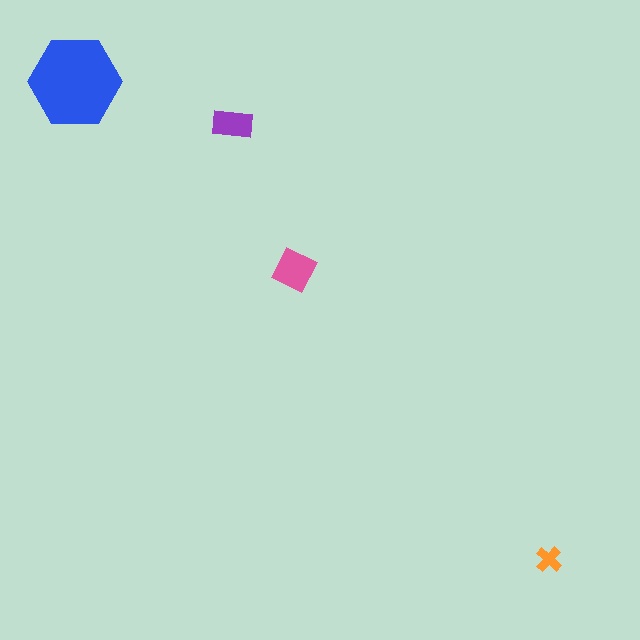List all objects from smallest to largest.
The orange cross, the purple rectangle, the pink diamond, the blue hexagon.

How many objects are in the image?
There are 4 objects in the image.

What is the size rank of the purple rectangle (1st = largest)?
3rd.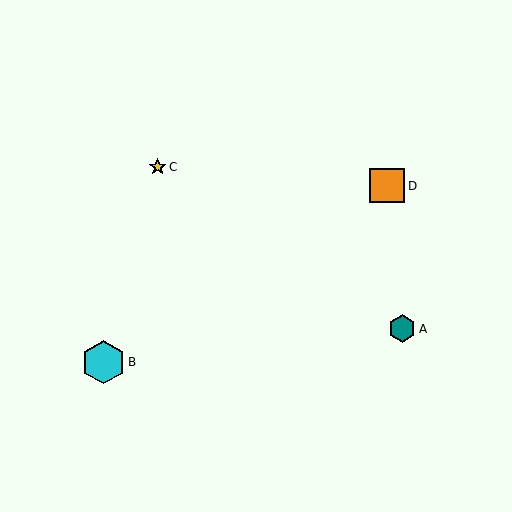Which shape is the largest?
The cyan hexagon (labeled B) is the largest.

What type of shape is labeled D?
Shape D is an orange square.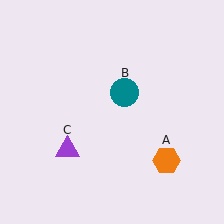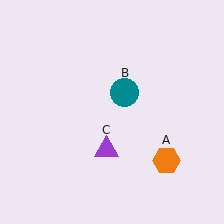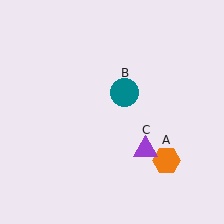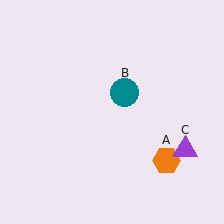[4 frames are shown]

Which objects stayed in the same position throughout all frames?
Orange hexagon (object A) and teal circle (object B) remained stationary.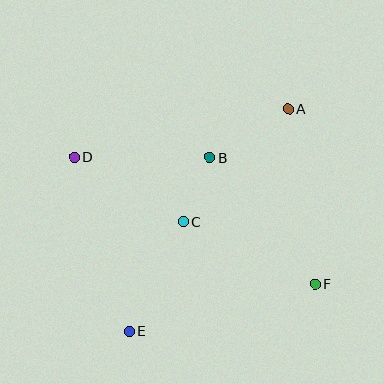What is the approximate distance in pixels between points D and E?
The distance between D and E is approximately 183 pixels.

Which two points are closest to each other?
Points B and C are closest to each other.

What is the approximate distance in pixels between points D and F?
The distance between D and F is approximately 272 pixels.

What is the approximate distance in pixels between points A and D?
The distance between A and D is approximately 219 pixels.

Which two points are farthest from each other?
Points A and E are farthest from each other.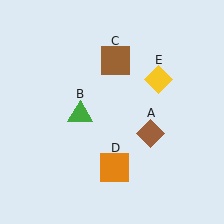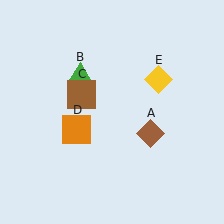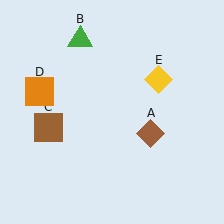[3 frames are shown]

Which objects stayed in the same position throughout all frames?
Brown diamond (object A) and yellow diamond (object E) remained stationary.